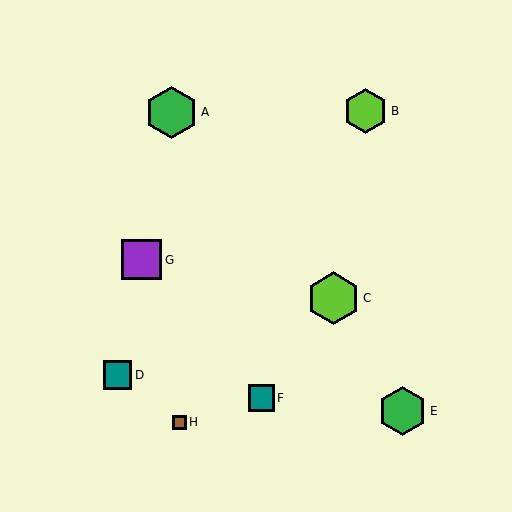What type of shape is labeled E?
Shape E is a green hexagon.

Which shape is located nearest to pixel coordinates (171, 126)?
The green hexagon (labeled A) at (172, 112) is nearest to that location.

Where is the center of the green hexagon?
The center of the green hexagon is at (172, 112).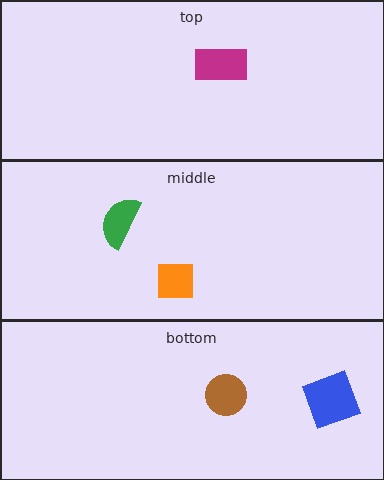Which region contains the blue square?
The bottom region.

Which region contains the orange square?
The middle region.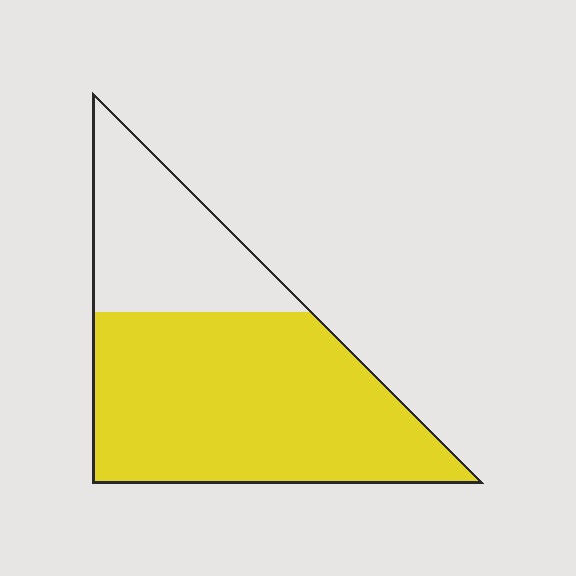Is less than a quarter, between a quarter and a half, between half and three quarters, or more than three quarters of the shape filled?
Between half and three quarters.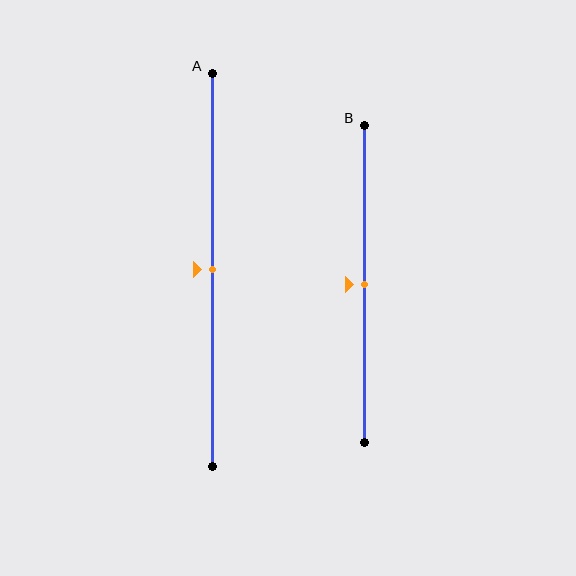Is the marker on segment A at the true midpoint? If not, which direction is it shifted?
Yes, the marker on segment A is at the true midpoint.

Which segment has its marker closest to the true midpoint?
Segment A has its marker closest to the true midpoint.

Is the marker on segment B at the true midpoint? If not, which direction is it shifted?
Yes, the marker on segment B is at the true midpoint.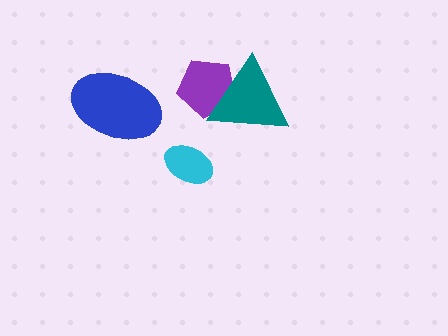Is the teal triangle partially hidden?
No, no other shape covers it.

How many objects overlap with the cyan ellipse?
0 objects overlap with the cyan ellipse.